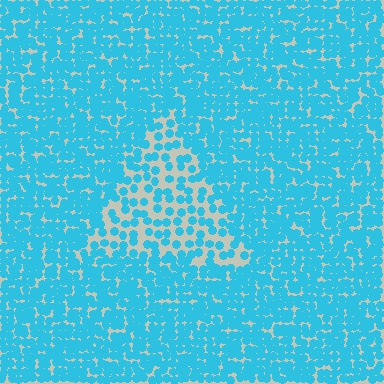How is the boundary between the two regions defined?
The boundary is defined by a change in element density (approximately 2.2x ratio). All elements are the same color, size, and shape.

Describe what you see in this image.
The image contains small cyan elements arranged at two different densities. A triangle-shaped region is visible where the elements are less densely packed than the surrounding area.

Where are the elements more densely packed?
The elements are more densely packed outside the triangle boundary.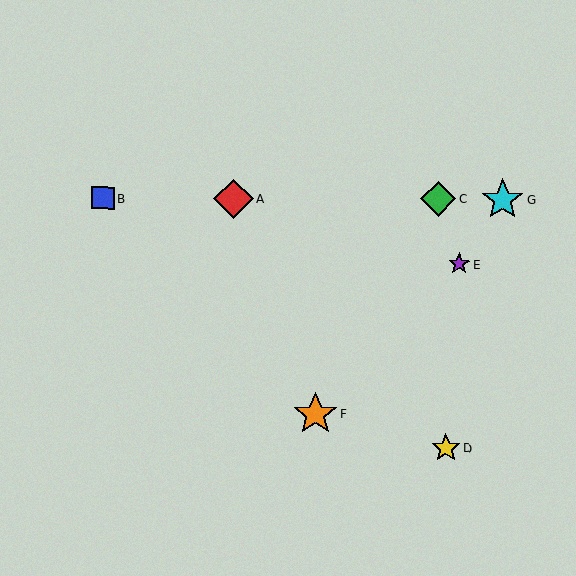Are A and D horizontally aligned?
No, A is at y≈199 and D is at y≈449.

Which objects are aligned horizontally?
Objects A, B, C, G are aligned horizontally.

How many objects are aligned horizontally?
4 objects (A, B, C, G) are aligned horizontally.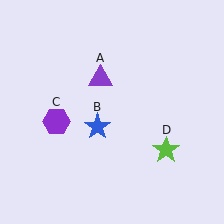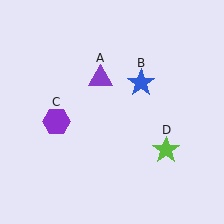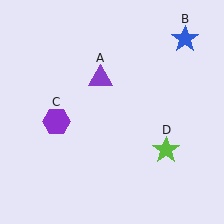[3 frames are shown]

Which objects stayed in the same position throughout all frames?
Purple triangle (object A) and purple hexagon (object C) and lime star (object D) remained stationary.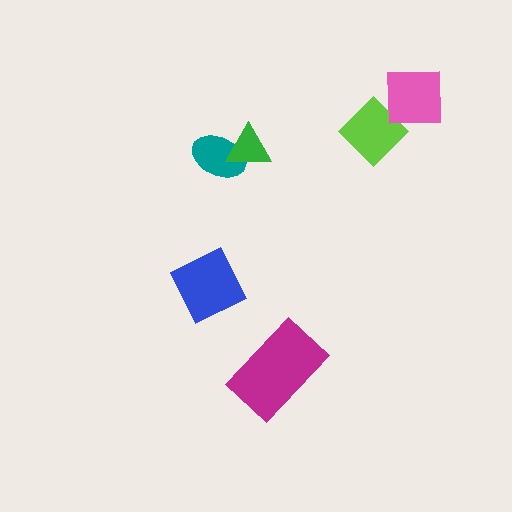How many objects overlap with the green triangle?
1 object overlaps with the green triangle.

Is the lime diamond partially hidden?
Yes, it is partially covered by another shape.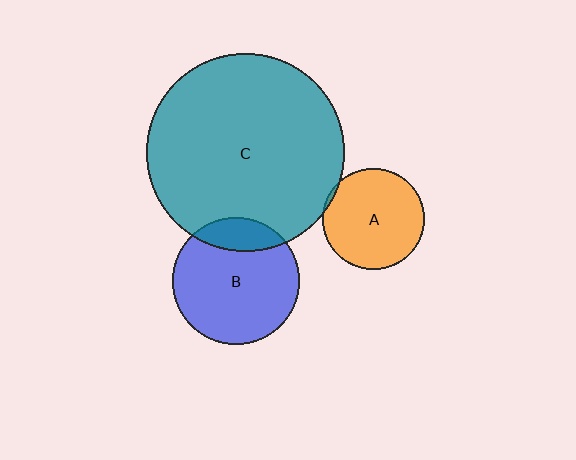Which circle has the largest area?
Circle C (teal).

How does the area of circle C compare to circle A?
Approximately 3.8 times.